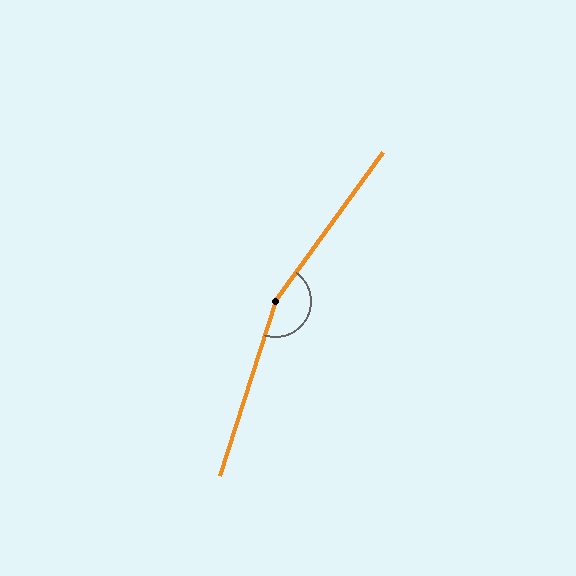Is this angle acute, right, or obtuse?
It is obtuse.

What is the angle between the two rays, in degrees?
Approximately 162 degrees.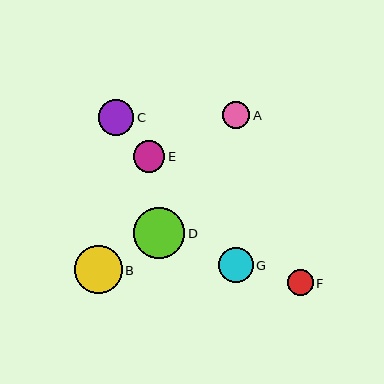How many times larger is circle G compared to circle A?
Circle G is approximately 1.3 times the size of circle A.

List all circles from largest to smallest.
From largest to smallest: D, B, C, G, E, A, F.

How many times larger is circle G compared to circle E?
Circle G is approximately 1.1 times the size of circle E.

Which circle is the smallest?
Circle F is the smallest with a size of approximately 26 pixels.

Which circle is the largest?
Circle D is the largest with a size of approximately 51 pixels.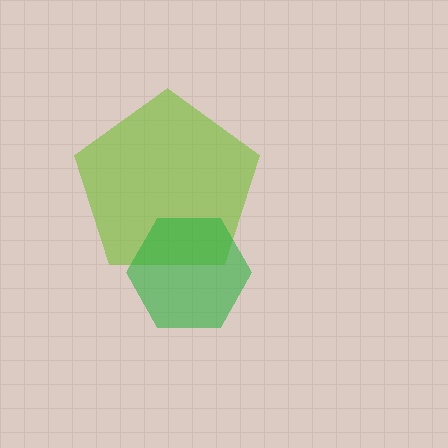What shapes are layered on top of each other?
The layered shapes are: a lime pentagon, a green hexagon.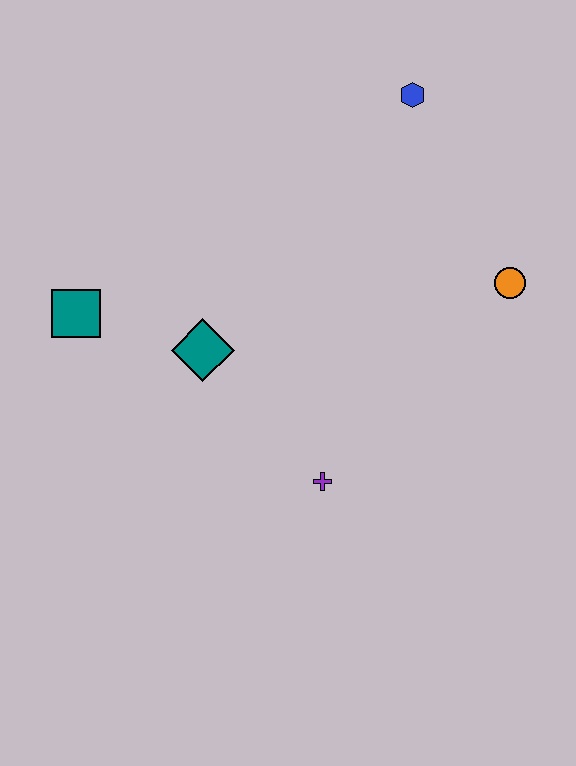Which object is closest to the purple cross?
The teal diamond is closest to the purple cross.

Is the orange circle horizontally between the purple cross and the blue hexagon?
No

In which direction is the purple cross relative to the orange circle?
The purple cross is below the orange circle.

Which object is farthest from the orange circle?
The teal square is farthest from the orange circle.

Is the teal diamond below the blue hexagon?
Yes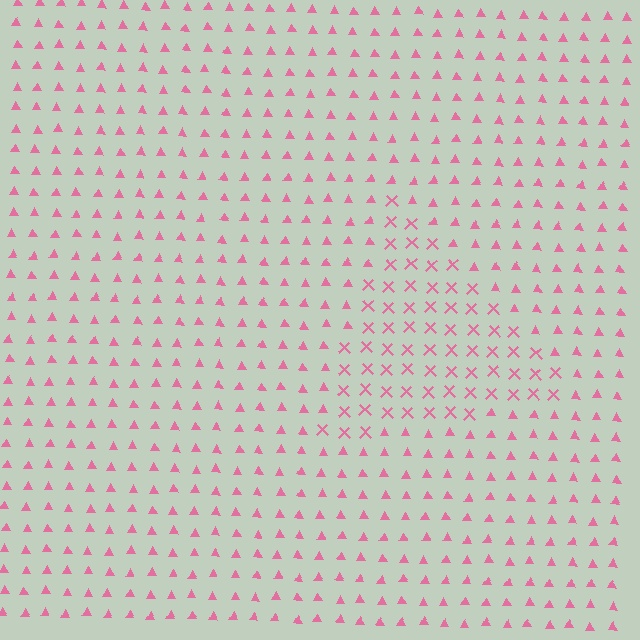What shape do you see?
I see a triangle.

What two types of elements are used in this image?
The image uses X marks inside the triangle region and triangles outside it.